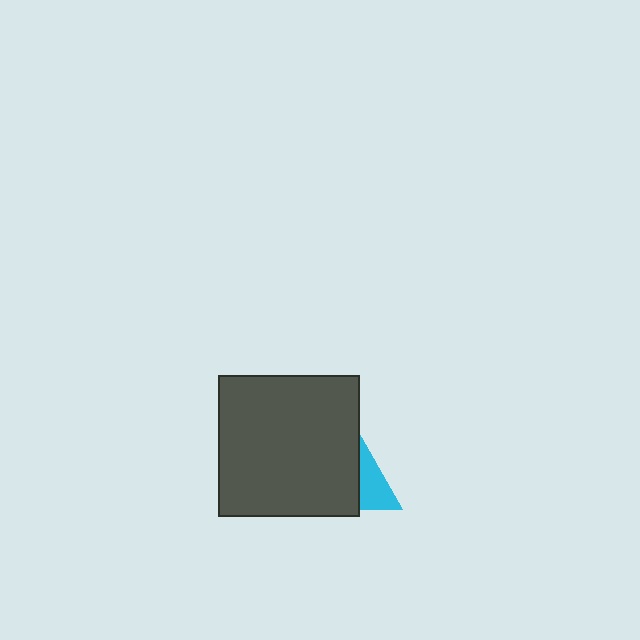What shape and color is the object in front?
The object in front is a dark gray square.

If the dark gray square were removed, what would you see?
You would see the complete cyan triangle.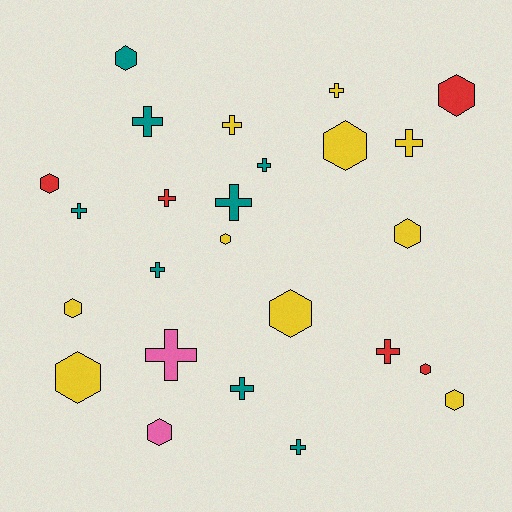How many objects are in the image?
There are 25 objects.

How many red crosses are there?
There are 2 red crosses.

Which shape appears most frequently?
Cross, with 13 objects.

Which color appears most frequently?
Yellow, with 10 objects.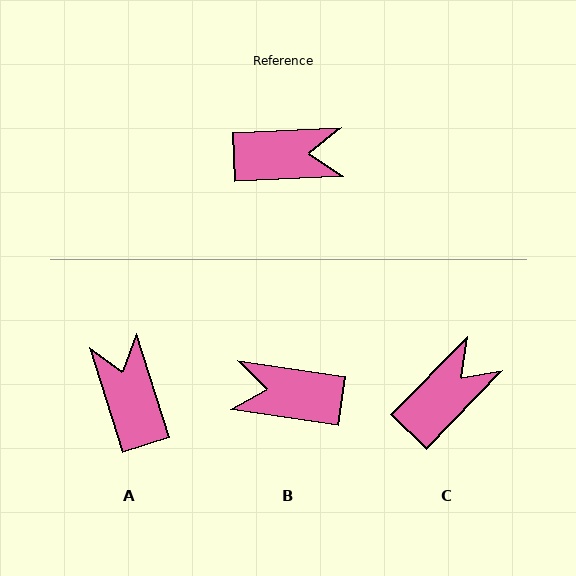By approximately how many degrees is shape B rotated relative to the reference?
Approximately 169 degrees counter-clockwise.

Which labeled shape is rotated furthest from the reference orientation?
B, about 169 degrees away.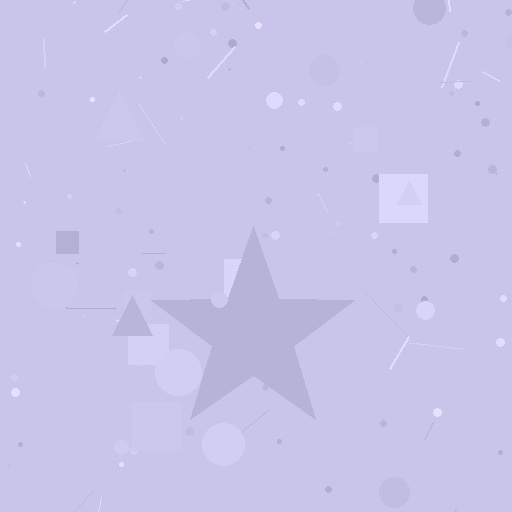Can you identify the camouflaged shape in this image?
The camouflaged shape is a star.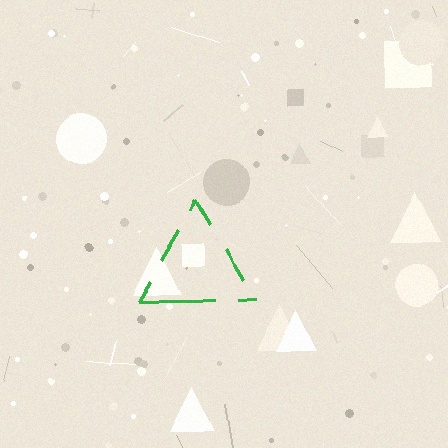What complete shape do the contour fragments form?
The contour fragments form a triangle.